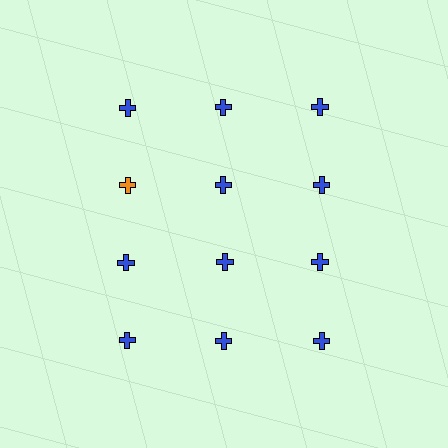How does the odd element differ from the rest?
It has a different color: orange instead of blue.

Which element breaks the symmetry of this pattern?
The orange cross in the second row, leftmost column breaks the symmetry. All other shapes are blue crosses.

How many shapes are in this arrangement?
There are 12 shapes arranged in a grid pattern.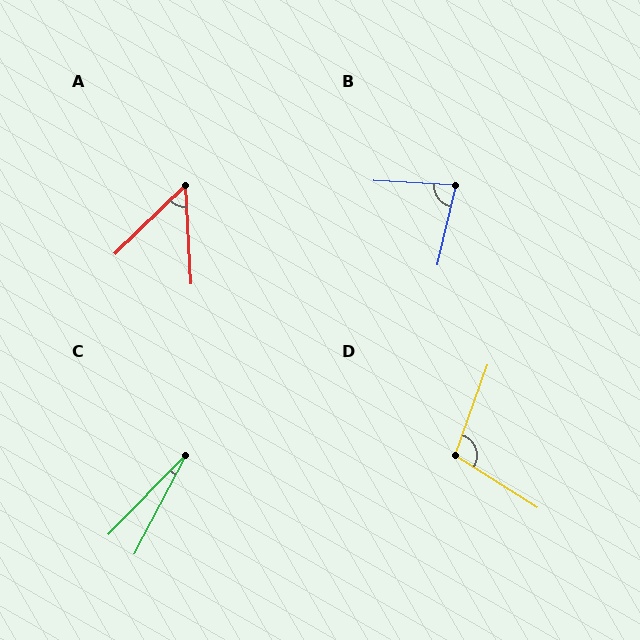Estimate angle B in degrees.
Approximately 80 degrees.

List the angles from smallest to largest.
C (17°), A (49°), B (80°), D (102°).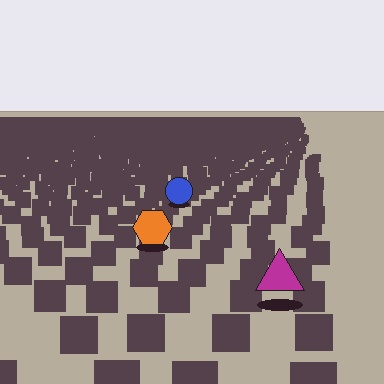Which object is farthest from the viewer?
The blue circle is farthest from the viewer. It appears smaller and the ground texture around it is denser.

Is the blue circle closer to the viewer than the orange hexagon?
No. The orange hexagon is closer — you can tell from the texture gradient: the ground texture is coarser near it.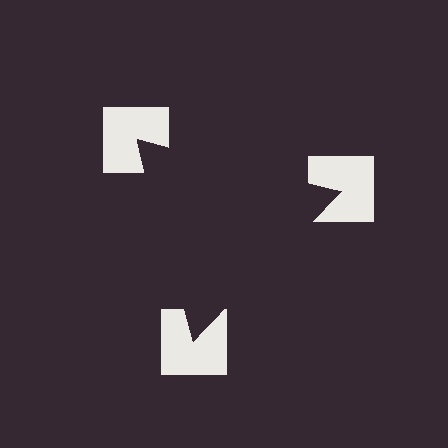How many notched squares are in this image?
There are 3 — one at each vertex of the illusory triangle.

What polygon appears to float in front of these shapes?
An illusory triangle — its edges are inferred from the aligned wedge cuts in the notched squares, not physically drawn.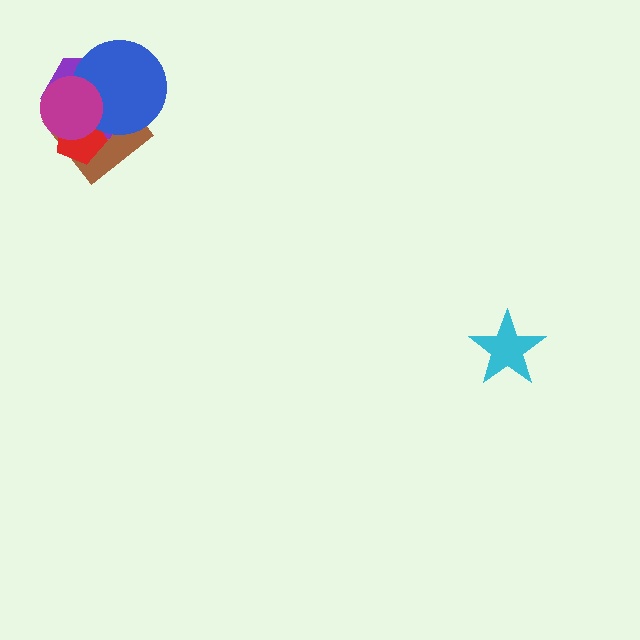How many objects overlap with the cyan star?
0 objects overlap with the cyan star.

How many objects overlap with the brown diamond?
4 objects overlap with the brown diamond.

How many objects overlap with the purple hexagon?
4 objects overlap with the purple hexagon.